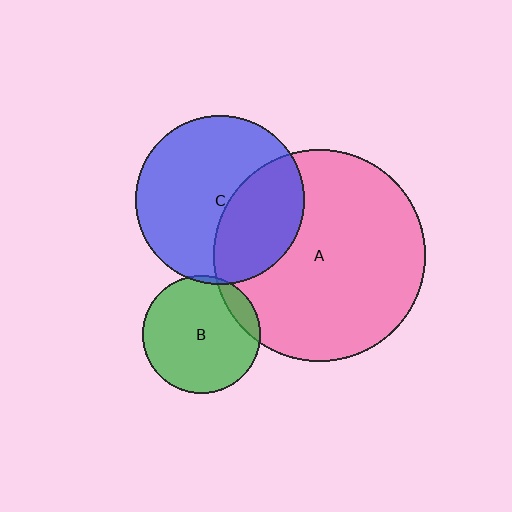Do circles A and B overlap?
Yes.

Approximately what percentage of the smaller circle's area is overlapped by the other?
Approximately 10%.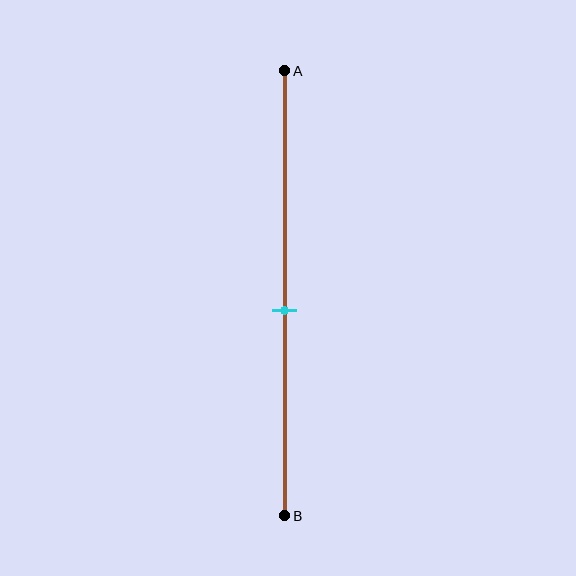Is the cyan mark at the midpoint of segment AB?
No, the mark is at about 55% from A, not at the 50% midpoint.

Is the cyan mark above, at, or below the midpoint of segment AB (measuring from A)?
The cyan mark is below the midpoint of segment AB.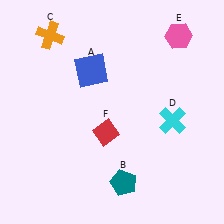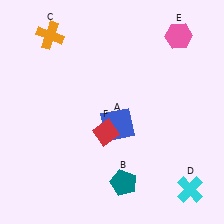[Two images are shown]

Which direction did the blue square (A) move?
The blue square (A) moved down.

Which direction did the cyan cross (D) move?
The cyan cross (D) moved down.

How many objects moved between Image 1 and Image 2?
2 objects moved between the two images.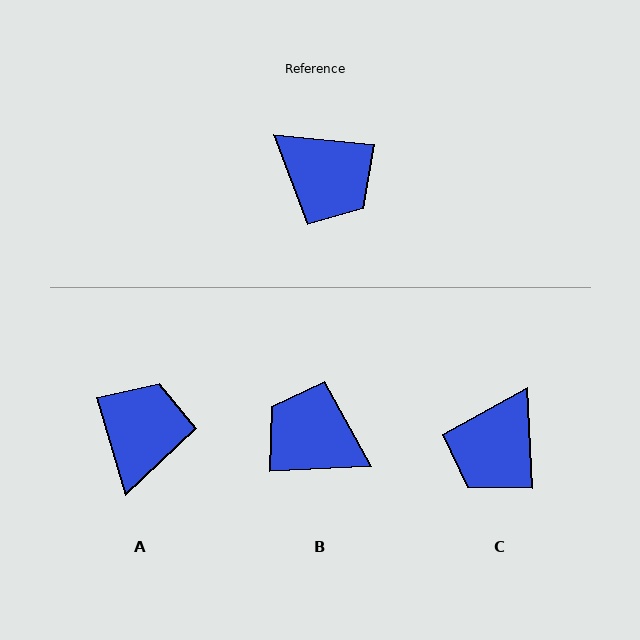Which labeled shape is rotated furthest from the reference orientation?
B, about 172 degrees away.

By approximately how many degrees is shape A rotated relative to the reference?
Approximately 112 degrees counter-clockwise.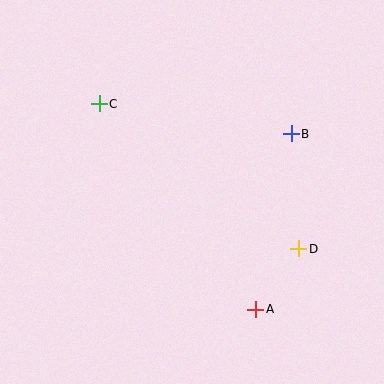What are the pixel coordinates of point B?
Point B is at (291, 134).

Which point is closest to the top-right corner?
Point B is closest to the top-right corner.